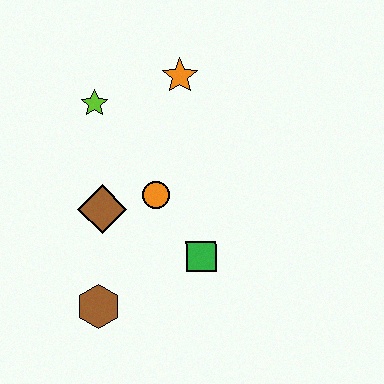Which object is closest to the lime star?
The orange star is closest to the lime star.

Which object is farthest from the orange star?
The brown hexagon is farthest from the orange star.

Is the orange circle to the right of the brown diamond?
Yes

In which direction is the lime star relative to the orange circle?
The lime star is above the orange circle.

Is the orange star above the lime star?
Yes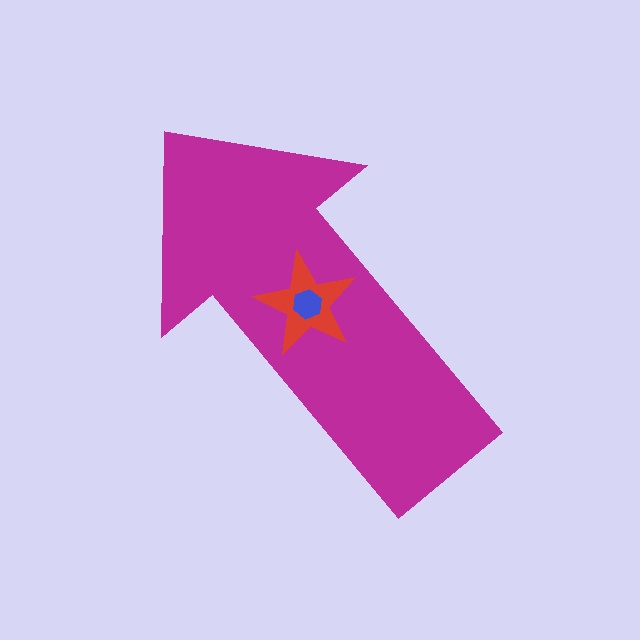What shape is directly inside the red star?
The blue hexagon.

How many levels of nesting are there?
3.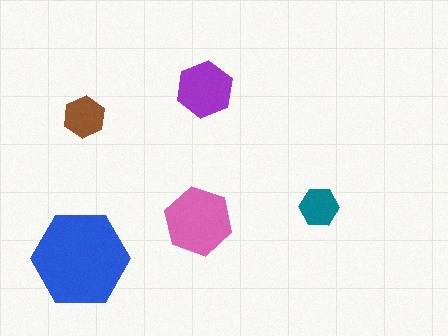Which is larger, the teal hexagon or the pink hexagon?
The pink one.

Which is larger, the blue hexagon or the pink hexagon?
The blue one.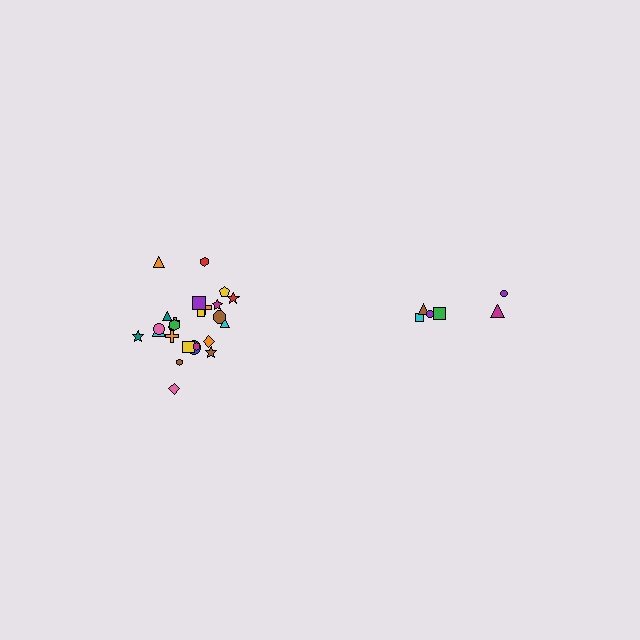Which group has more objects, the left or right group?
The left group.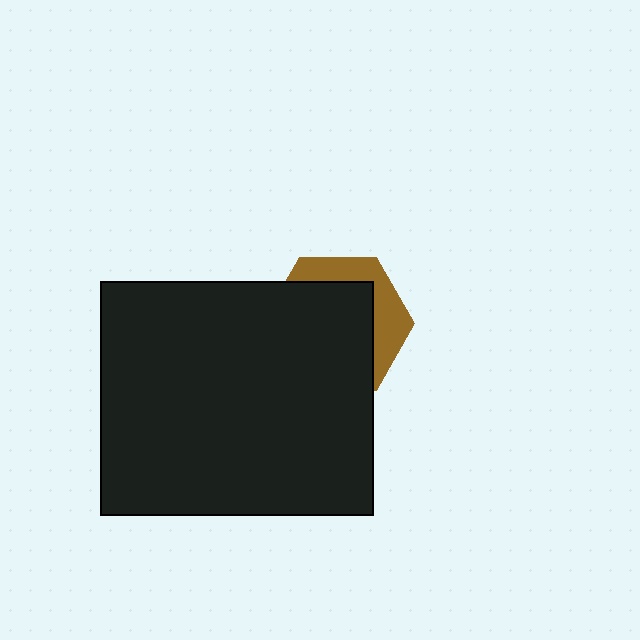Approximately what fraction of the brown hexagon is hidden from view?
Roughly 68% of the brown hexagon is hidden behind the black rectangle.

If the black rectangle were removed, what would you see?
You would see the complete brown hexagon.